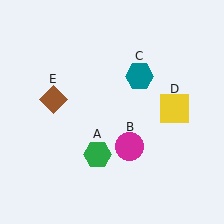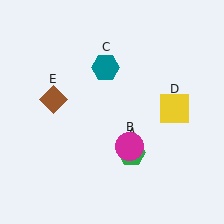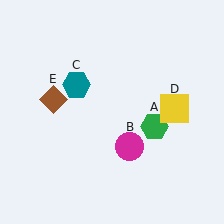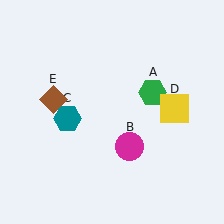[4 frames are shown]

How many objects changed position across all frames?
2 objects changed position: green hexagon (object A), teal hexagon (object C).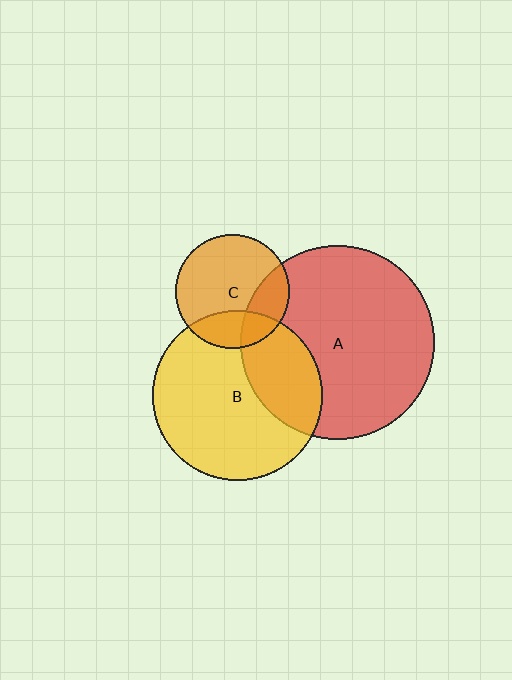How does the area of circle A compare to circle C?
Approximately 2.9 times.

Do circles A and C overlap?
Yes.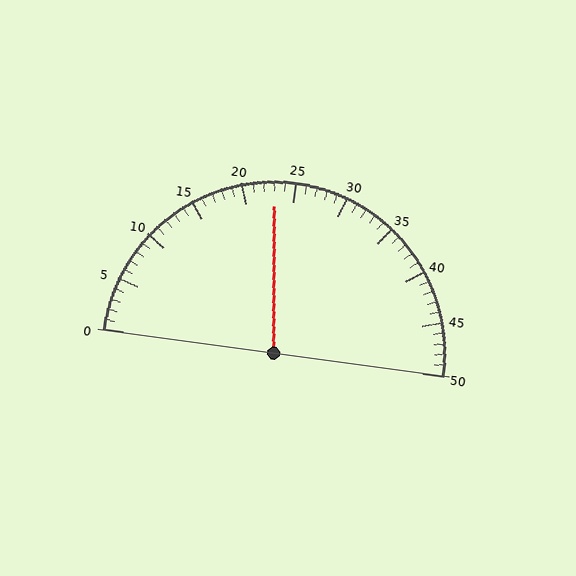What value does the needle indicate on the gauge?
The needle indicates approximately 23.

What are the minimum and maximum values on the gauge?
The gauge ranges from 0 to 50.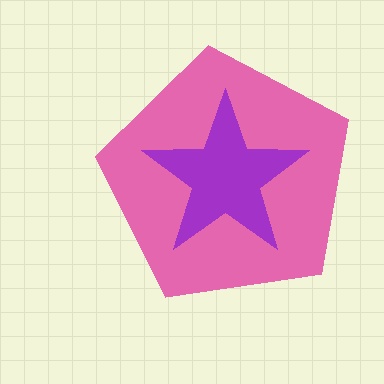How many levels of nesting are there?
2.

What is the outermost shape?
The pink pentagon.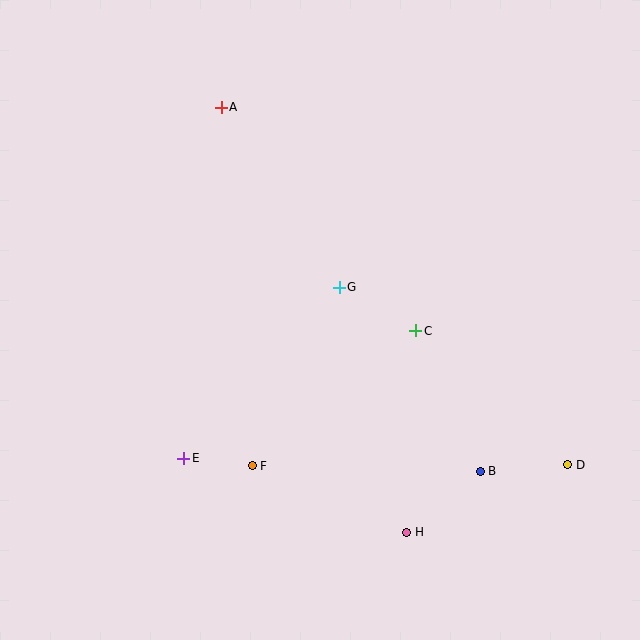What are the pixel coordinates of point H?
Point H is at (407, 532).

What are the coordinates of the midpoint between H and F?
The midpoint between H and F is at (329, 499).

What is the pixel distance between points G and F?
The distance between G and F is 199 pixels.